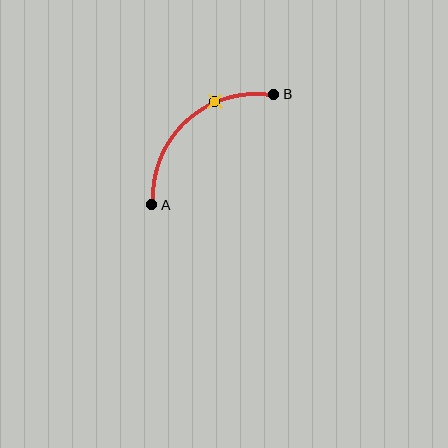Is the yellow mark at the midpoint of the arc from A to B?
No. The yellow mark lies on the arc but is closer to endpoint B. The arc midpoint would be at the point on the curve equidistant along the arc from both A and B.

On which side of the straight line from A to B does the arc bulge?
The arc bulges above and to the left of the straight line connecting A and B.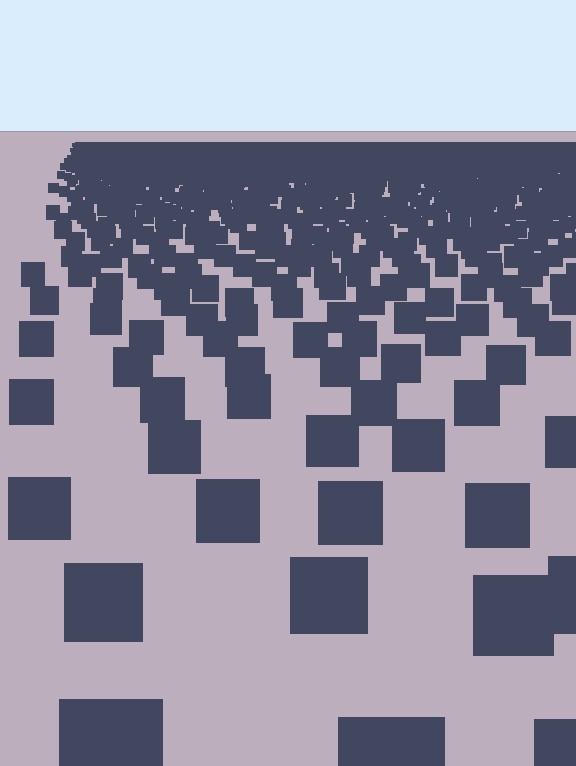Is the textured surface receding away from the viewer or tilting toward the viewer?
The surface is receding away from the viewer. Texture elements get smaller and denser toward the top.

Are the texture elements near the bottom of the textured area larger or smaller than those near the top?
Larger. Near the bottom, elements are closer to the viewer and appear at a bigger on-screen size.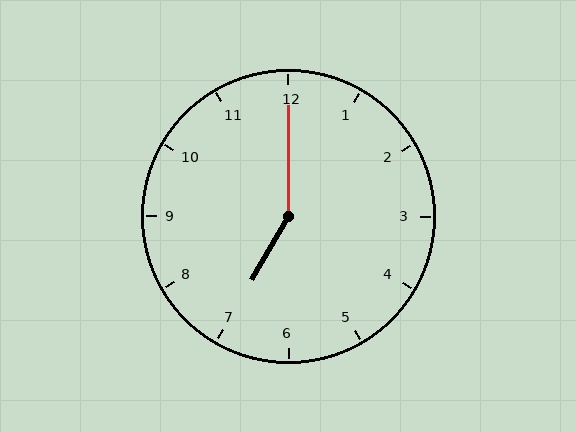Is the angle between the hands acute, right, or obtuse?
It is obtuse.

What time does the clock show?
7:00.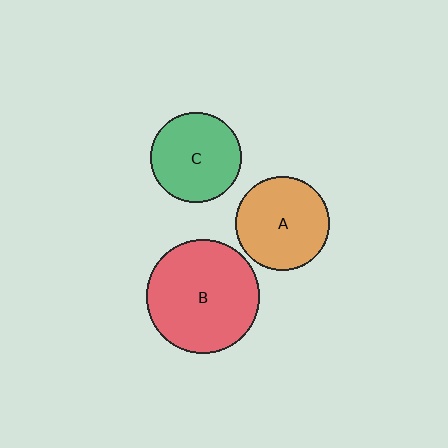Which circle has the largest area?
Circle B (red).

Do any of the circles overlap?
No, none of the circles overlap.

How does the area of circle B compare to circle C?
Approximately 1.6 times.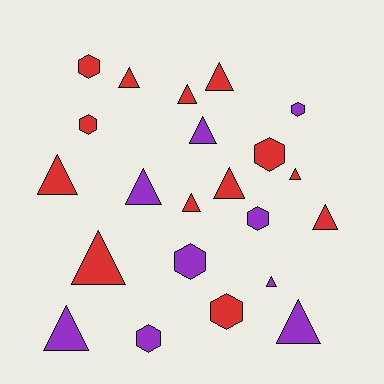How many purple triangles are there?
There are 5 purple triangles.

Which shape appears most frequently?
Triangle, with 14 objects.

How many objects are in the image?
There are 22 objects.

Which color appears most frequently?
Red, with 13 objects.